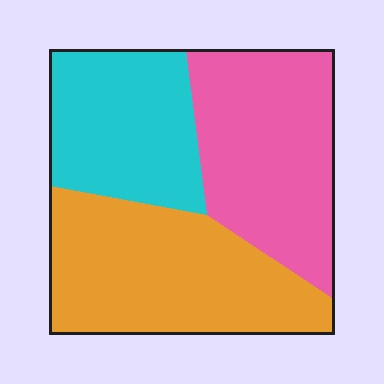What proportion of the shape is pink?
Pink takes up about one third (1/3) of the shape.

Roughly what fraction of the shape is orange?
Orange takes up about three eighths (3/8) of the shape.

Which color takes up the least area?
Cyan, at roughly 25%.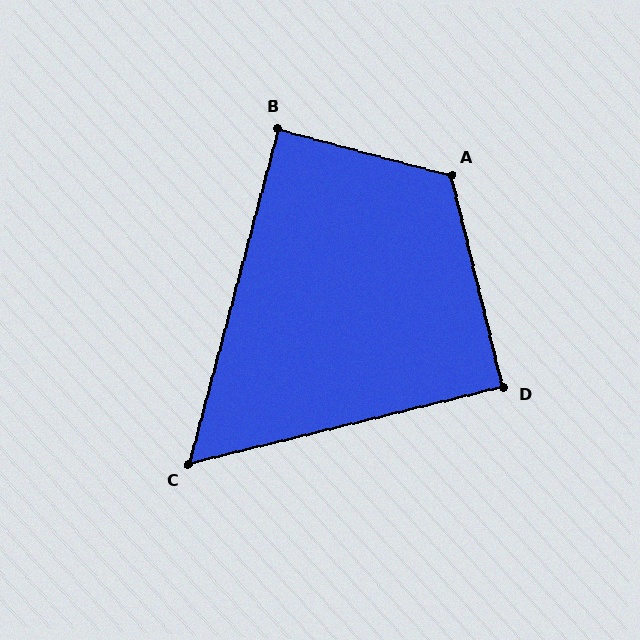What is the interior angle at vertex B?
Approximately 90 degrees (approximately right).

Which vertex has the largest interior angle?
A, at approximately 119 degrees.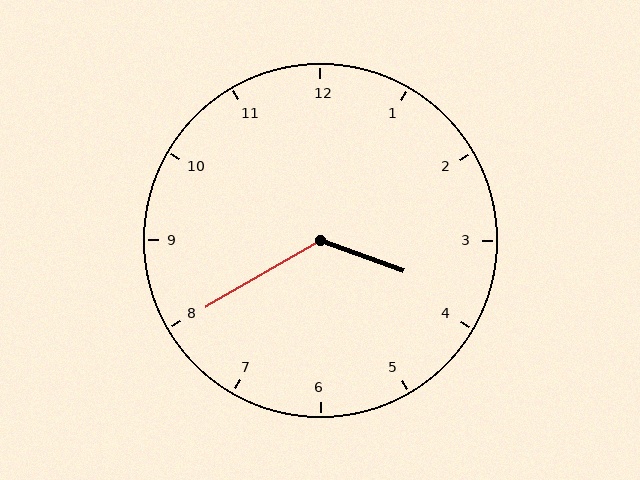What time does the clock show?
3:40.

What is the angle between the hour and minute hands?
Approximately 130 degrees.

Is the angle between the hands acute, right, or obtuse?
It is obtuse.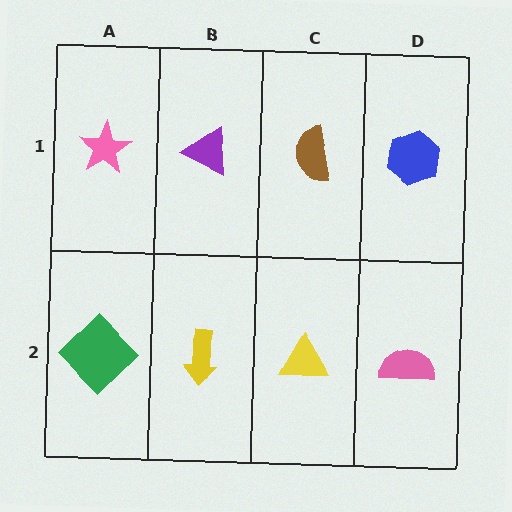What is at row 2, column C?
A yellow triangle.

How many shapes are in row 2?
4 shapes.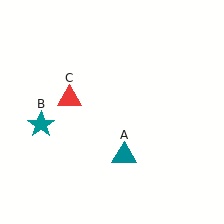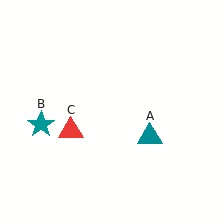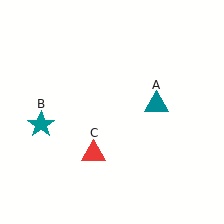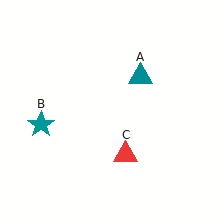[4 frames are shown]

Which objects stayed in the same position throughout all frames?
Teal star (object B) remained stationary.